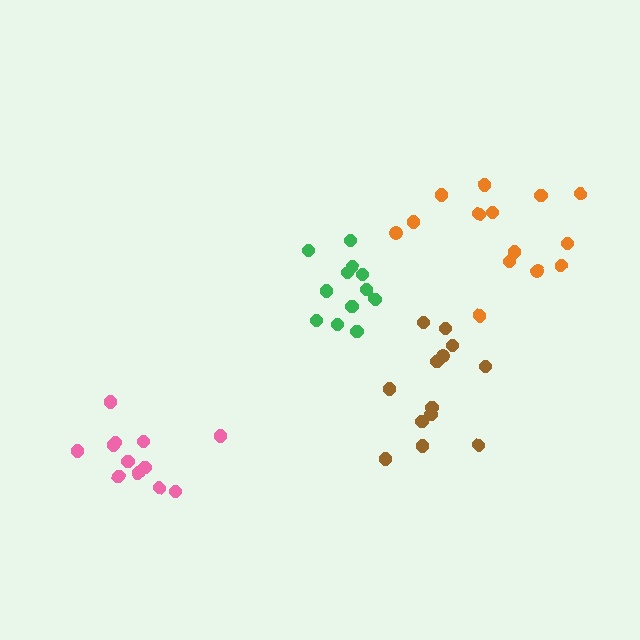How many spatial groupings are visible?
There are 4 spatial groupings.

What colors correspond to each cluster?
The clusters are colored: brown, green, pink, orange.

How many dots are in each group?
Group 1: 13 dots, Group 2: 12 dots, Group 3: 12 dots, Group 4: 14 dots (51 total).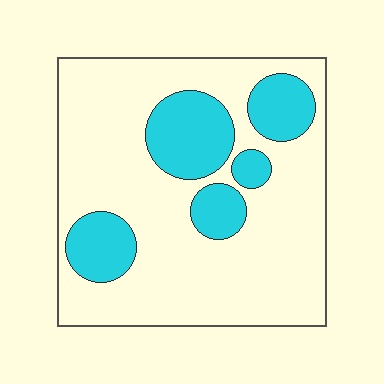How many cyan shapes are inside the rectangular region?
5.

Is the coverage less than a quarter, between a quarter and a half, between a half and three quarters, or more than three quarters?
Less than a quarter.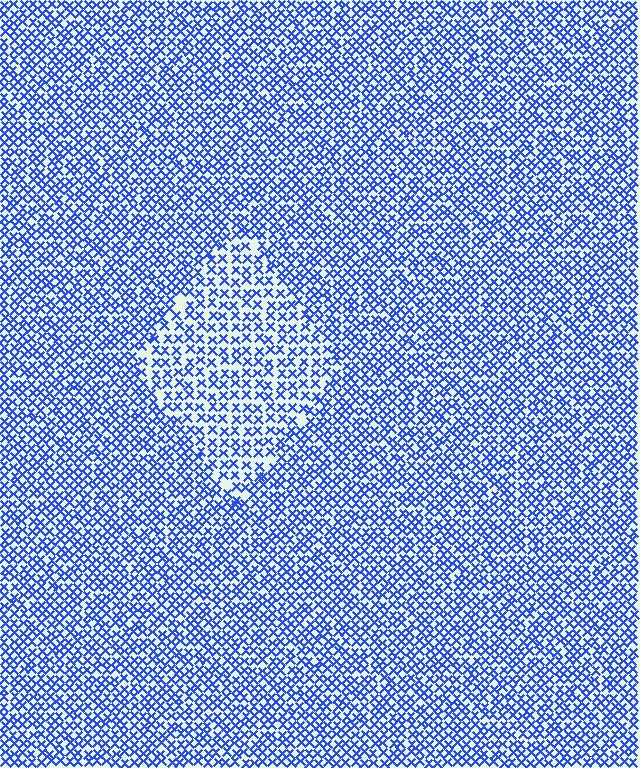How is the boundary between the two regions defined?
The boundary is defined by a change in element density (approximately 1.5x ratio). All elements are the same color, size, and shape.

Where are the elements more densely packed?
The elements are more densely packed outside the diamond boundary.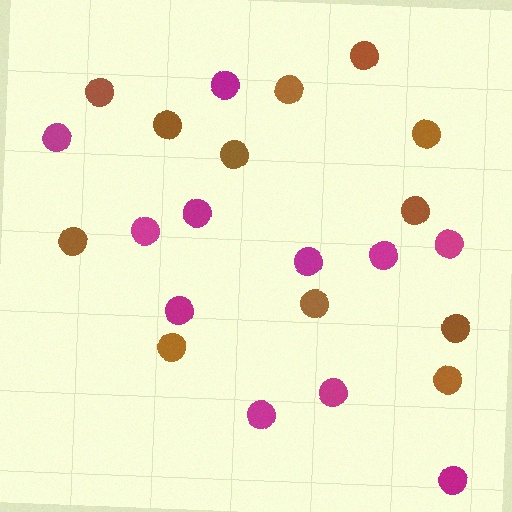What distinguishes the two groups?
There are 2 groups: one group of magenta circles (11) and one group of brown circles (12).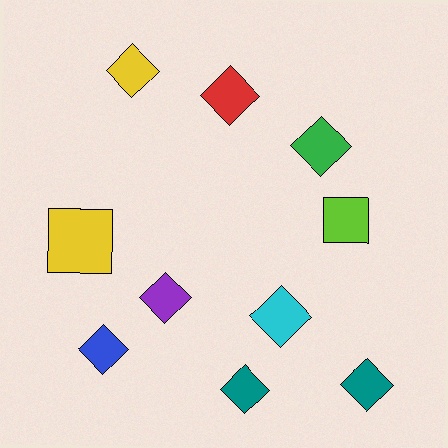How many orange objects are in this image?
There are no orange objects.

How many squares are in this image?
There are 2 squares.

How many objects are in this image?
There are 10 objects.